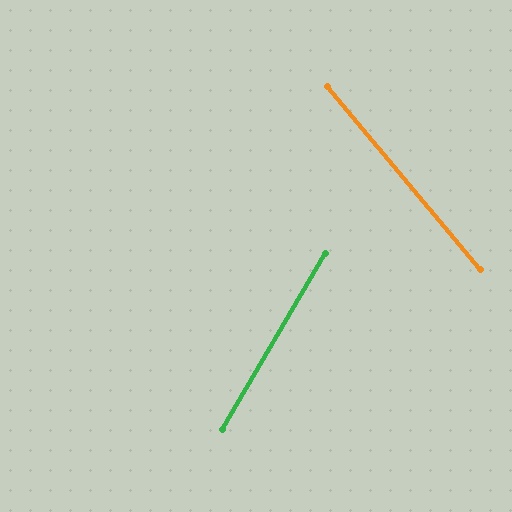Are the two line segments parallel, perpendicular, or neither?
Neither parallel nor perpendicular — they differ by about 70°.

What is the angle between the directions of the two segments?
Approximately 70 degrees.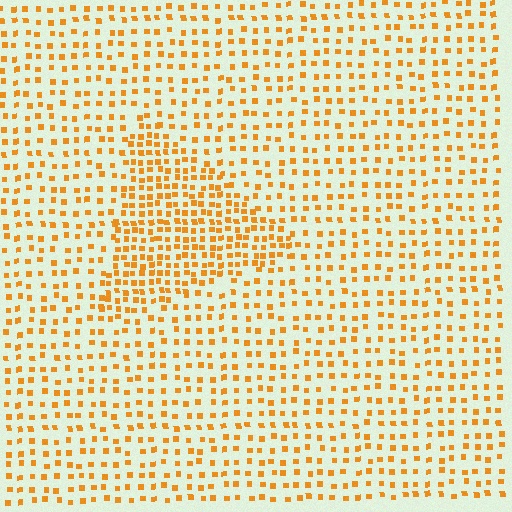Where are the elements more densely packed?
The elements are more densely packed inside the triangle boundary.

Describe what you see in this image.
The image contains small orange elements arranged at two different densities. A triangle-shaped region is visible where the elements are more densely packed than the surrounding area.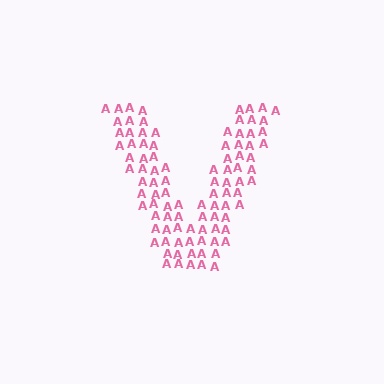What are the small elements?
The small elements are letter A's.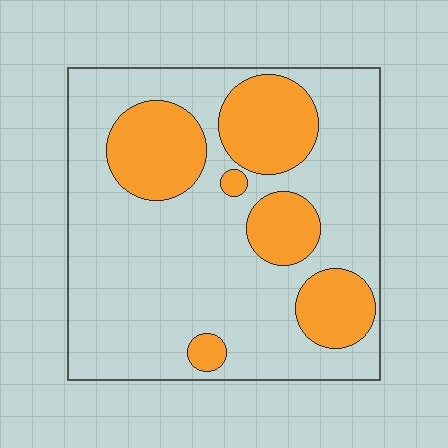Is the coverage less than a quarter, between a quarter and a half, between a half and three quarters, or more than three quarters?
Between a quarter and a half.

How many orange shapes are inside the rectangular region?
6.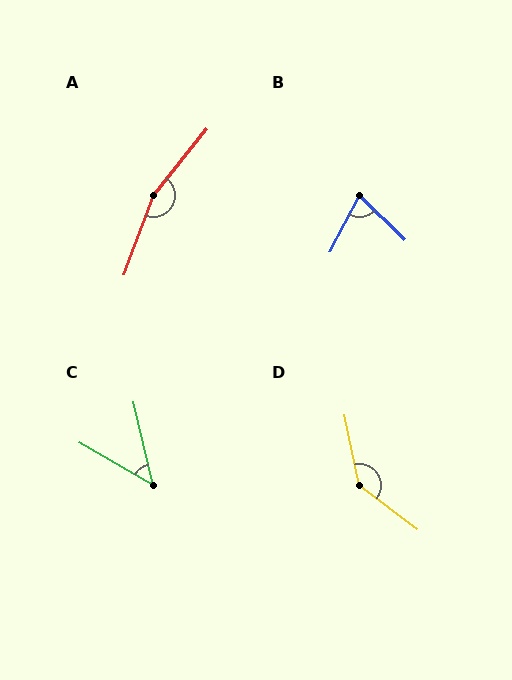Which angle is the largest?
A, at approximately 162 degrees.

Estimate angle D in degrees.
Approximately 138 degrees.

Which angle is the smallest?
C, at approximately 47 degrees.